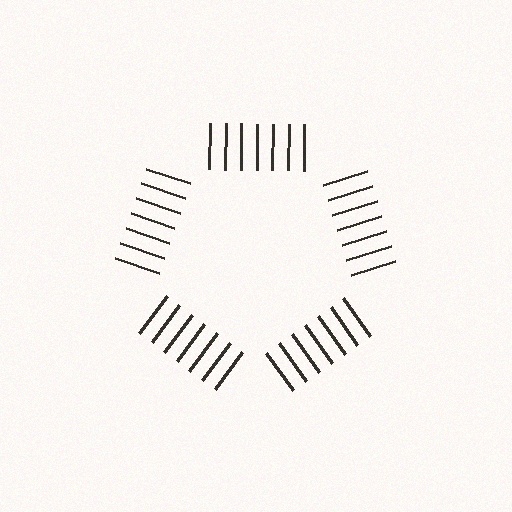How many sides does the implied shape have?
5 sides — the line-ends trace a pentagon.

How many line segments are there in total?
35 — 7 along each of the 5 edges.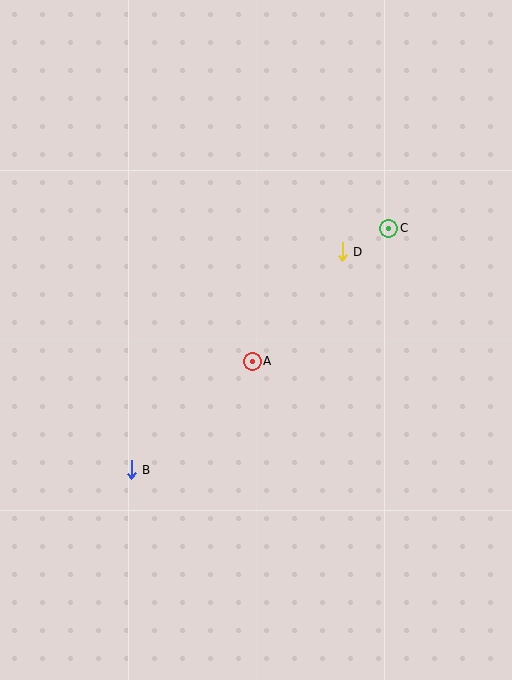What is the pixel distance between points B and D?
The distance between B and D is 303 pixels.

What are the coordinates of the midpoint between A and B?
The midpoint between A and B is at (192, 415).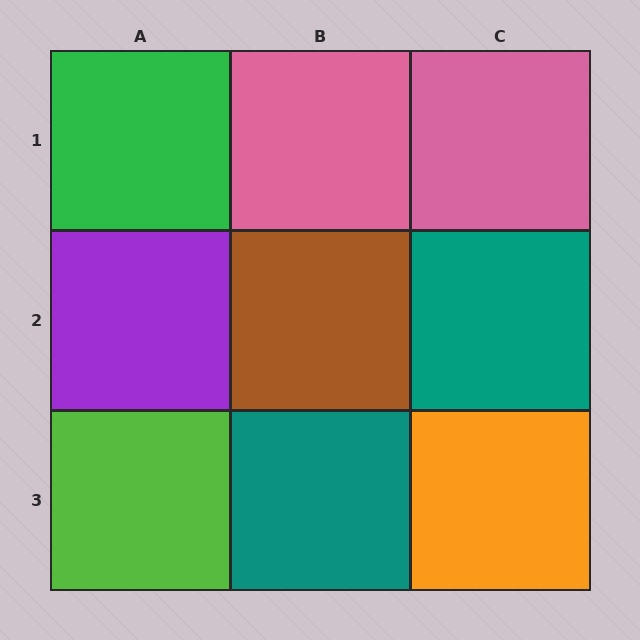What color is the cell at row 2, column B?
Brown.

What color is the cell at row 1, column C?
Pink.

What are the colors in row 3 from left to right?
Lime, teal, orange.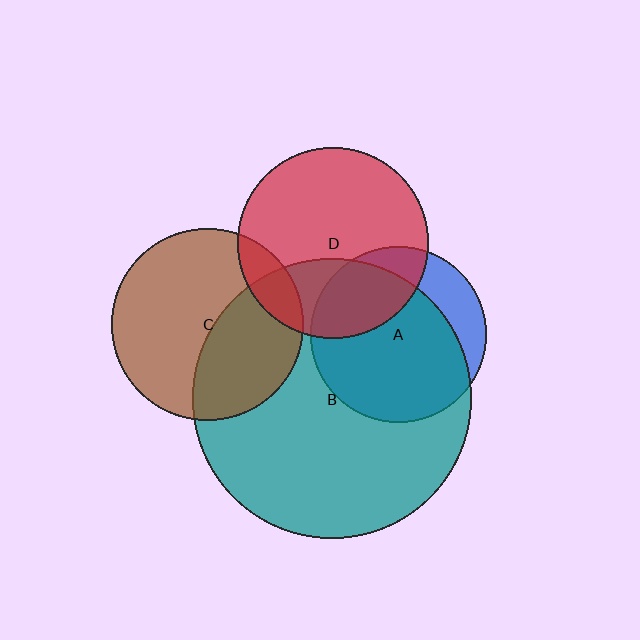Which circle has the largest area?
Circle B (teal).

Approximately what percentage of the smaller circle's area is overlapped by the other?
Approximately 35%.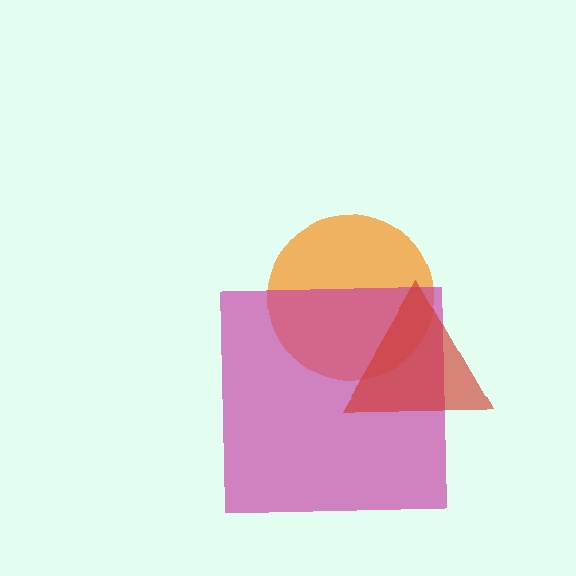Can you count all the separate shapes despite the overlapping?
Yes, there are 3 separate shapes.